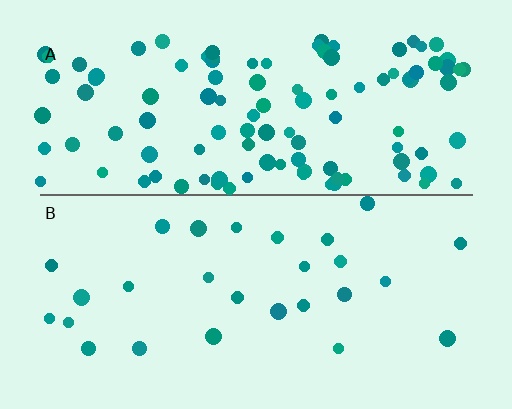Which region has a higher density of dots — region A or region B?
A (the top).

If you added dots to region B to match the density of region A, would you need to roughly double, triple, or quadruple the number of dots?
Approximately quadruple.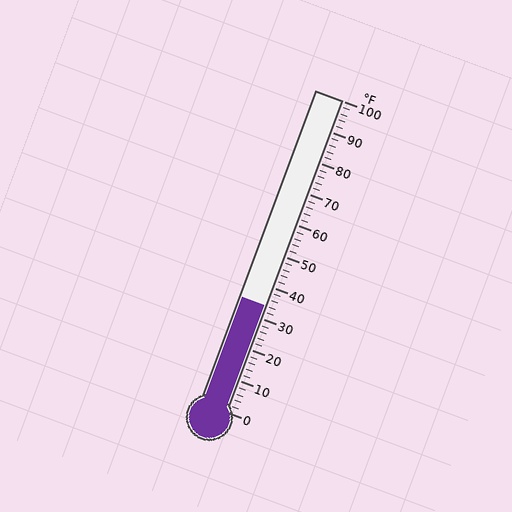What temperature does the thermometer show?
The thermometer shows approximately 34°F.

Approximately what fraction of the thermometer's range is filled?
The thermometer is filled to approximately 35% of its range.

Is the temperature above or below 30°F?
The temperature is above 30°F.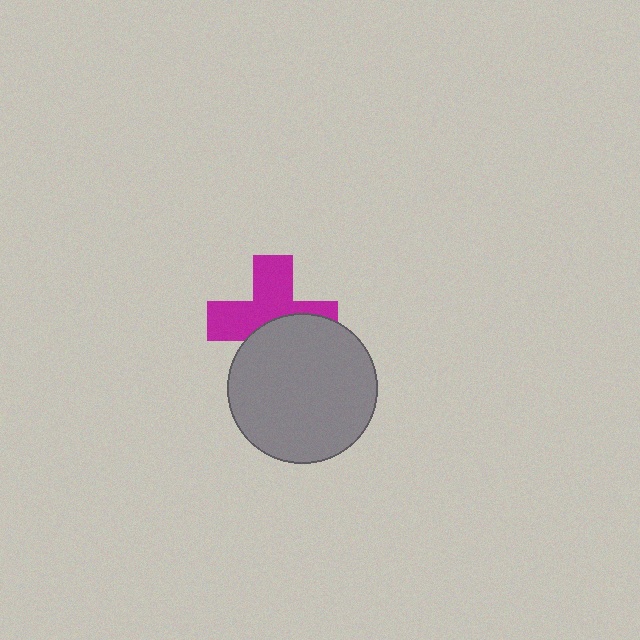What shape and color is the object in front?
The object in front is a gray circle.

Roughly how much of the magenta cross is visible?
About half of it is visible (roughly 56%).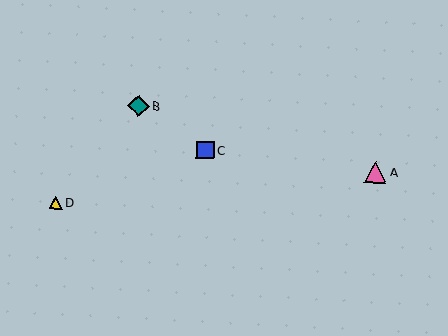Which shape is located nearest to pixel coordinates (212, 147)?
The blue square (labeled C) at (205, 150) is nearest to that location.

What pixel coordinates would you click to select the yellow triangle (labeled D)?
Click at (56, 202) to select the yellow triangle D.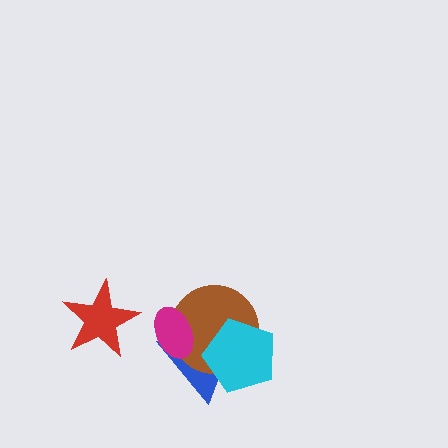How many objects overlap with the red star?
0 objects overlap with the red star.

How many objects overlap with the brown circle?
3 objects overlap with the brown circle.